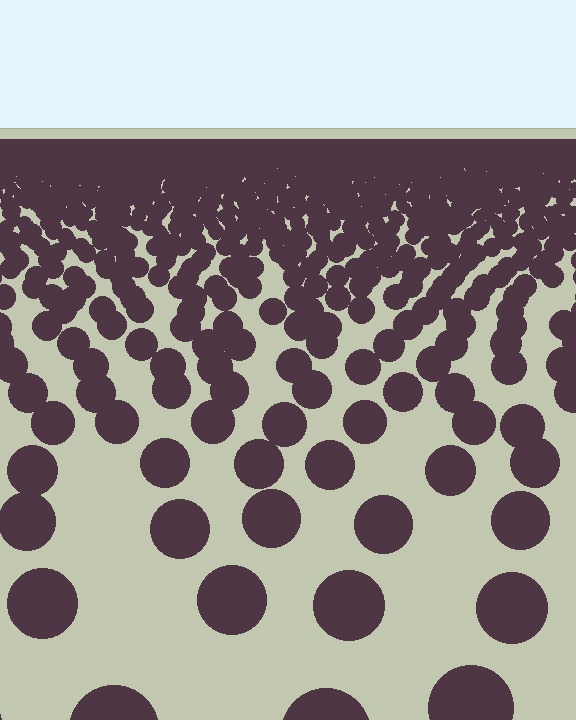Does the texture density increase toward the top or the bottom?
Density increases toward the top.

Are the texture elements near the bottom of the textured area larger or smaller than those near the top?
Larger. Near the bottom, elements are closer to the viewer and appear at a bigger on-screen size.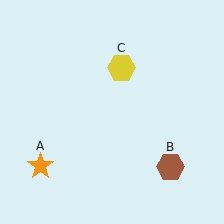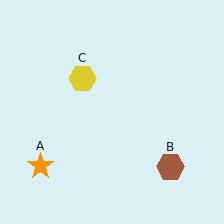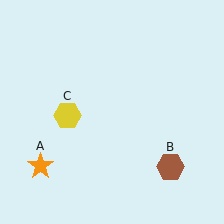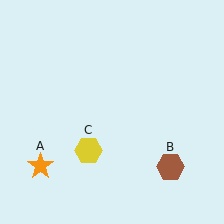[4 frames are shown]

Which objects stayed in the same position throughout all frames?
Orange star (object A) and brown hexagon (object B) remained stationary.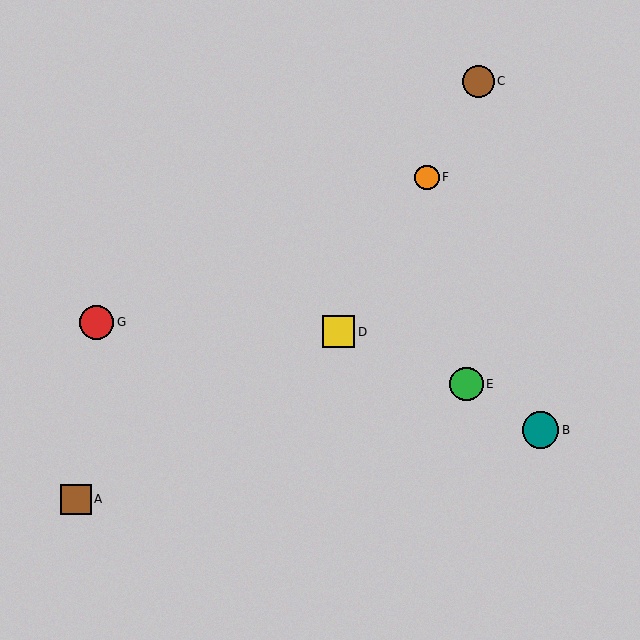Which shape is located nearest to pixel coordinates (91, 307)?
The red circle (labeled G) at (97, 322) is nearest to that location.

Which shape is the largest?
The teal circle (labeled B) is the largest.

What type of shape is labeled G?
Shape G is a red circle.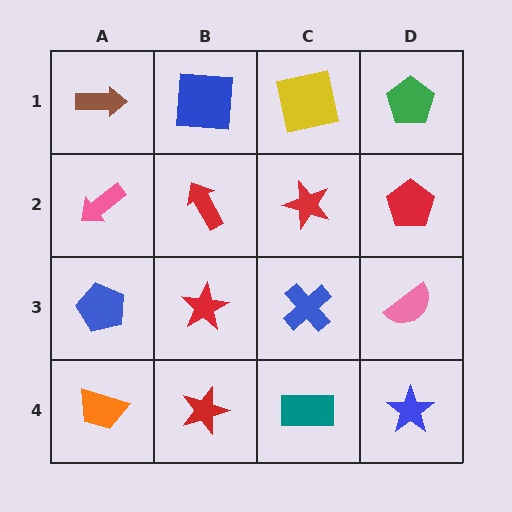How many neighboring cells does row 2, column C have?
4.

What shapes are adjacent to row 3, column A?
A pink arrow (row 2, column A), an orange trapezoid (row 4, column A), a red star (row 3, column B).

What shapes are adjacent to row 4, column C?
A blue cross (row 3, column C), a red star (row 4, column B), a blue star (row 4, column D).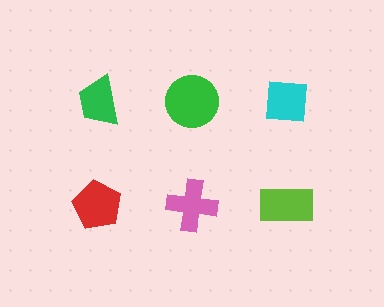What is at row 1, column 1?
A green trapezoid.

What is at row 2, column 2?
A pink cross.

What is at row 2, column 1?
A red pentagon.